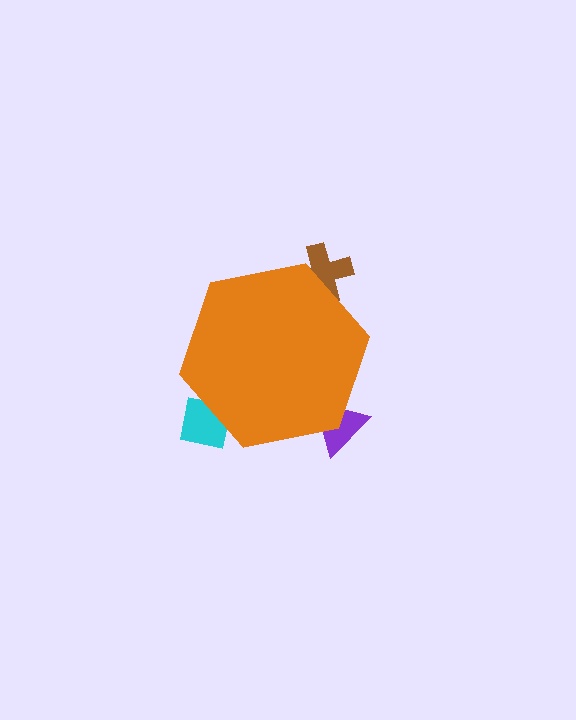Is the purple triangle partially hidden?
Yes, the purple triangle is partially hidden behind the orange hexagon.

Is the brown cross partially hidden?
Yes, the brown cross is partially hidden behind the orange hexagon.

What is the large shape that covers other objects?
An orange hexagon.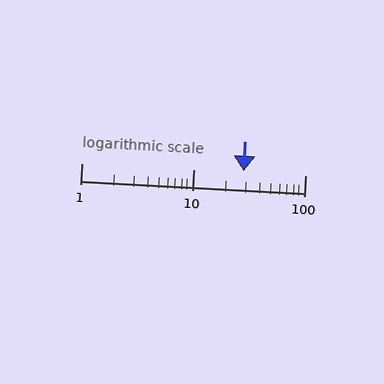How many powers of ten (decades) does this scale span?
The scale spans 2 decades, from 1 to 100.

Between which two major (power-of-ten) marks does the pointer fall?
The pointer is between 10 and 100.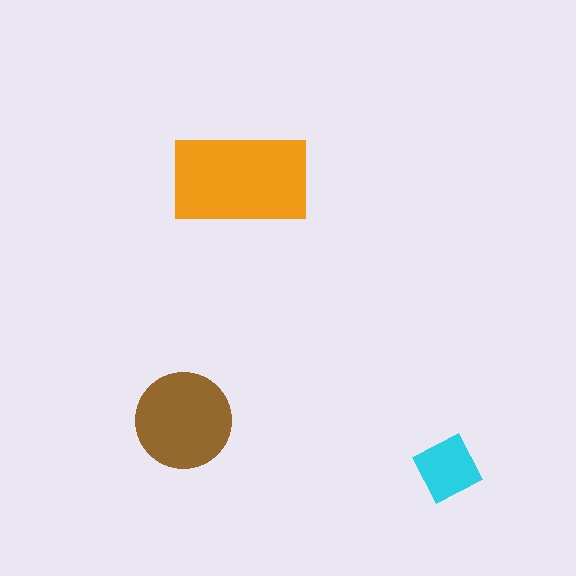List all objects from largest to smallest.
The orange rectangle, the brown circle, the cyan diamond.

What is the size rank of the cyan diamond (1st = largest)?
3rd.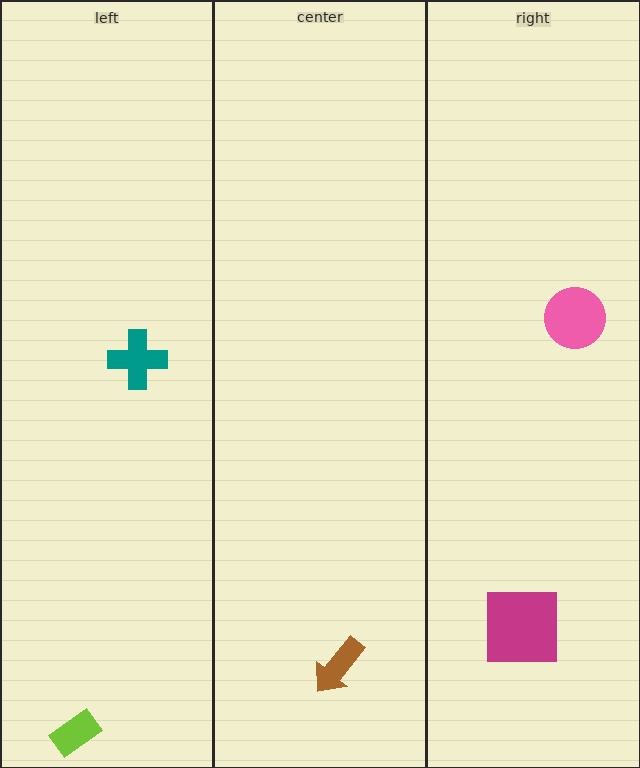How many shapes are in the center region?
1.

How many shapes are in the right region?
2.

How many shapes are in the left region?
2.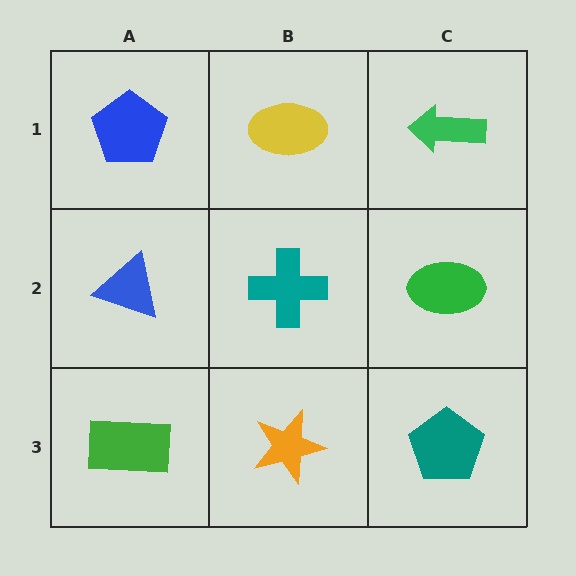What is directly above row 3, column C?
A green ellipse.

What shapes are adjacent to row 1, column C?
A green ellipse (row 2, column C), a yellow ellipse (row 1, column B).